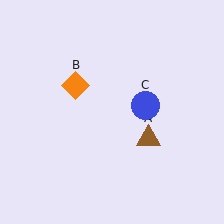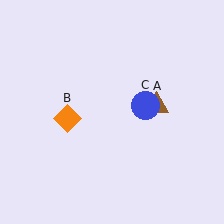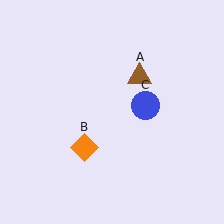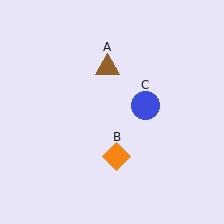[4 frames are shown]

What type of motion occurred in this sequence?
The brown triangle (object A), orange diamond (object B) rotated counterclockwise around the center of the scene.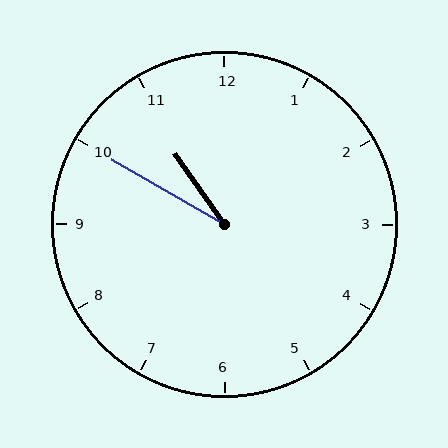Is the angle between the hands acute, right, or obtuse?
It is acute.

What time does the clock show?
10:50.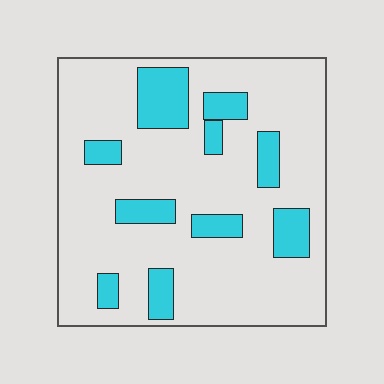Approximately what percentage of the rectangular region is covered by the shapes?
Approximately 20%.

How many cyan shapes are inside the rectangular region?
10.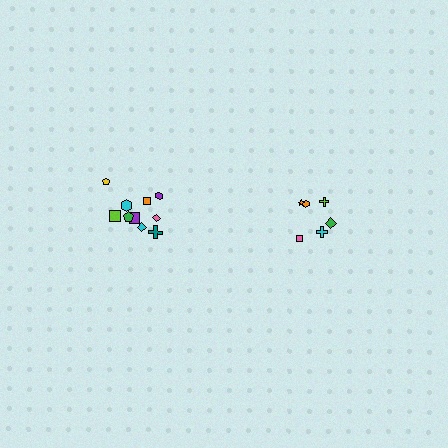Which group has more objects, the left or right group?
The left group.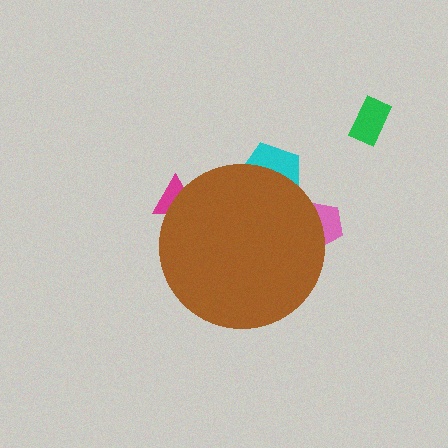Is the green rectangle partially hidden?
No, the green rectangle is fully visible.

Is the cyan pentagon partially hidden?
Yes, the cyan pentagon is partially hidden behind the brown circle.